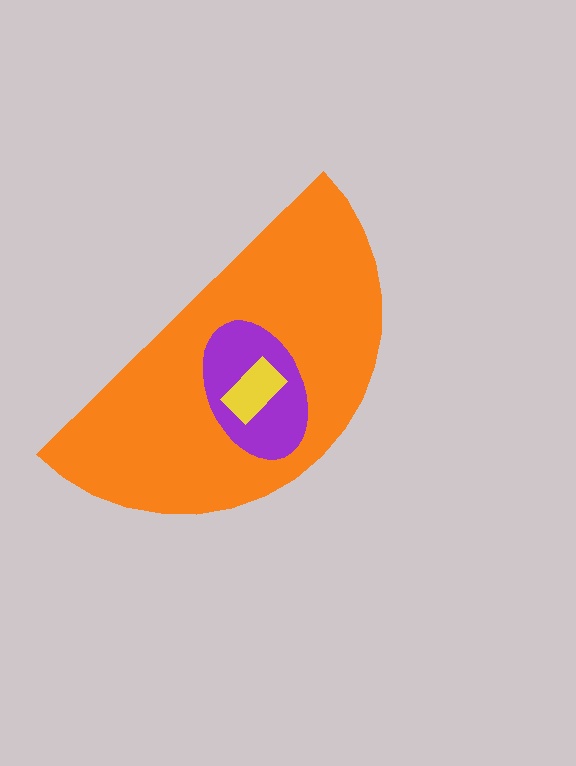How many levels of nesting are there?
3.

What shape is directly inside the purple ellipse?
The yellow rectangle.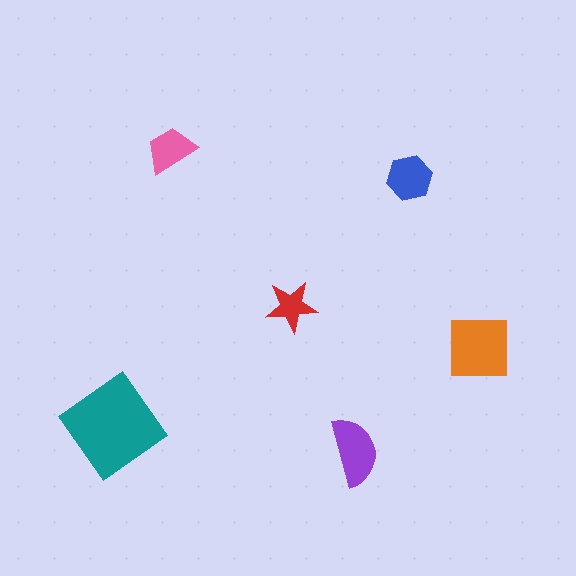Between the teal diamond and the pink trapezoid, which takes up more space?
The teal diamond.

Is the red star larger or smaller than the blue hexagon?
Smaller.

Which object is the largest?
The teal diamond.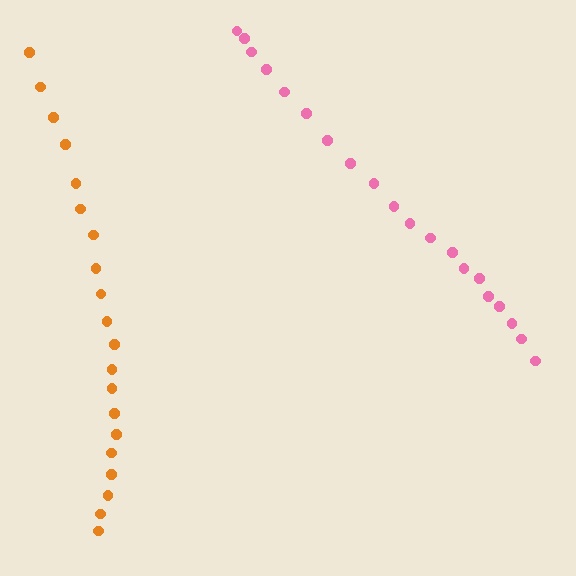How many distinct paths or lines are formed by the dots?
There are 2 distinct paths.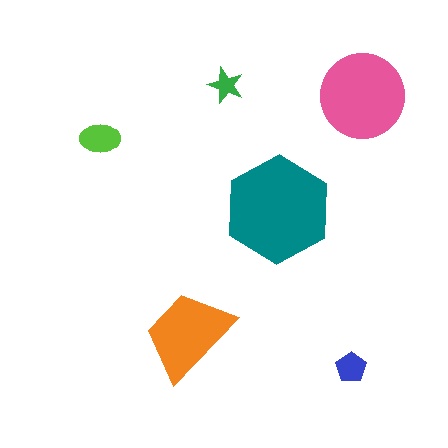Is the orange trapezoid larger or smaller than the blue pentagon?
Larger.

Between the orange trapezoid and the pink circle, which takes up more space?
The pink circle.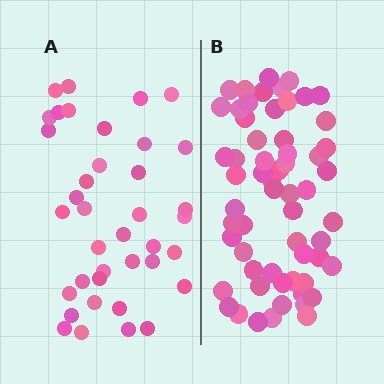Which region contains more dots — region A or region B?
Region B (the right region) has more dots.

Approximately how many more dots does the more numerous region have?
Region B has approximately 20 more dots than region A.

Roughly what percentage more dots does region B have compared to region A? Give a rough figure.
About 60% more.